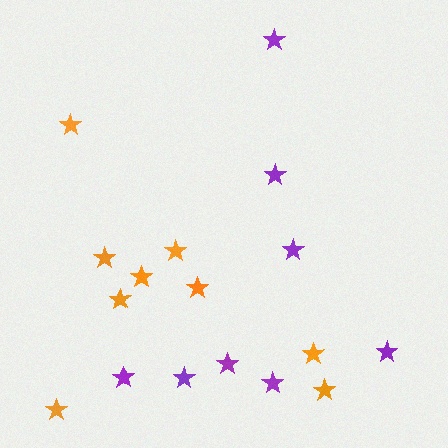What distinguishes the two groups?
There are 2 groups: one group of orange stars (9) and one group of purple stars (8).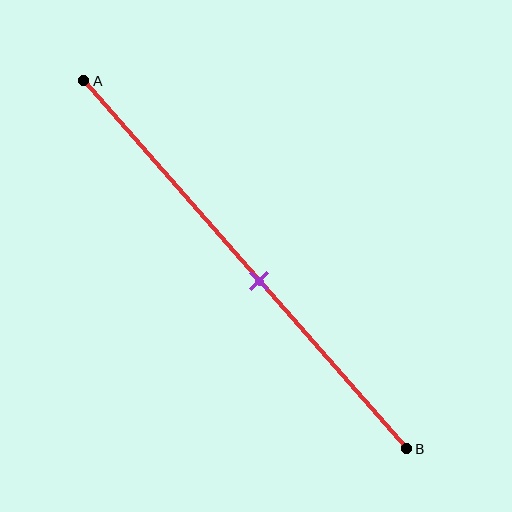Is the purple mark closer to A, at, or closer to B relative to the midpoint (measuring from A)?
The purple mark is closer to point B than the midpoint of segment AB.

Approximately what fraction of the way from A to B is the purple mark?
The purple mark is approximately 55% of the way from A to B.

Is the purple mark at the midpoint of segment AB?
No, the mark is at about 55% from A, not at the 50% midpoint.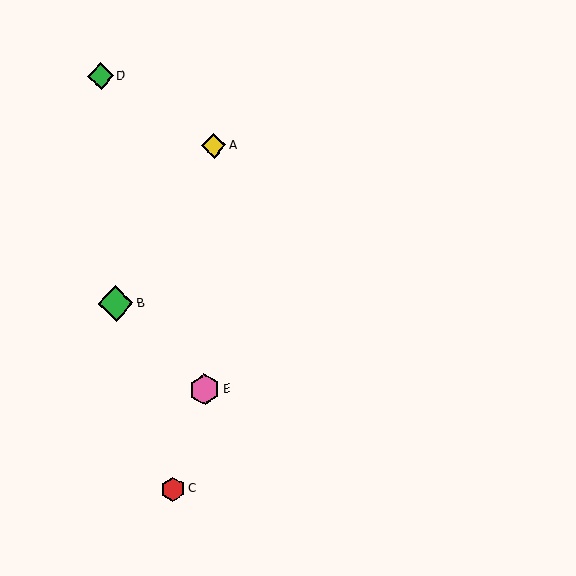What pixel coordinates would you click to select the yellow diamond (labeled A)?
Click at (214, 146) to select the yellow diamond A.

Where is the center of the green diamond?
The center of the green diamond is at (101, 76).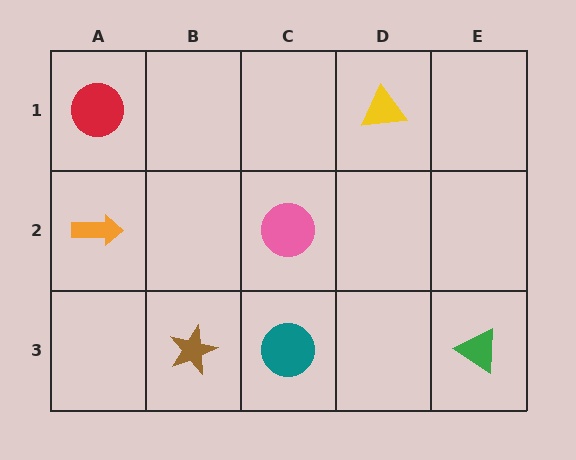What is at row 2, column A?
An orange arrow.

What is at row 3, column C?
A teal circle.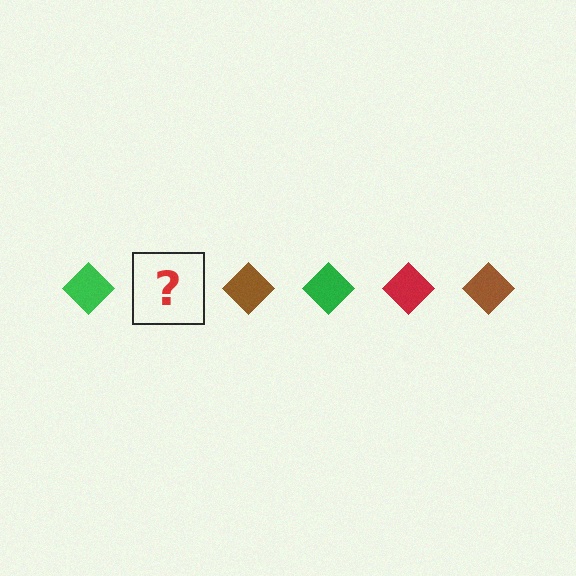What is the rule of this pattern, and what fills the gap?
The rule is that the pattern cycles through green, red, brown diamonds. The gap should be filled with a red diamond.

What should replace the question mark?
The question mark should be replaced with a red diamond.